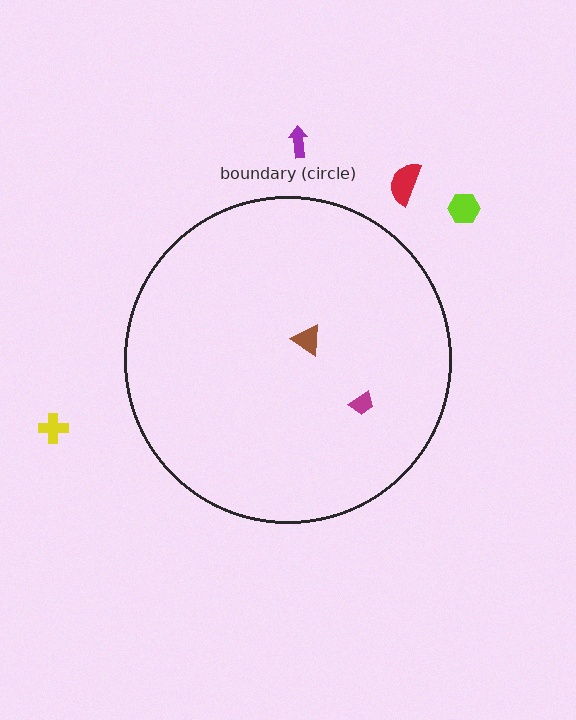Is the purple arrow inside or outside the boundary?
Outside.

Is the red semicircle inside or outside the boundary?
Outside.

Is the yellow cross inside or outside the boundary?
Outside.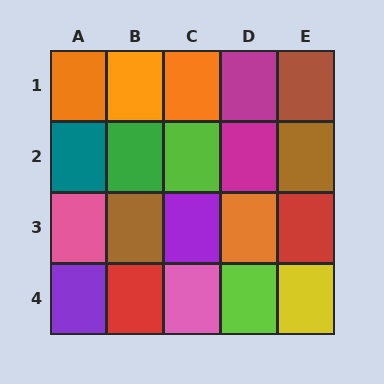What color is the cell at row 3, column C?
Purple.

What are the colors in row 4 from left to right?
Purple, red, pink, lime, yellow.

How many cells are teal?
1 cell is teal.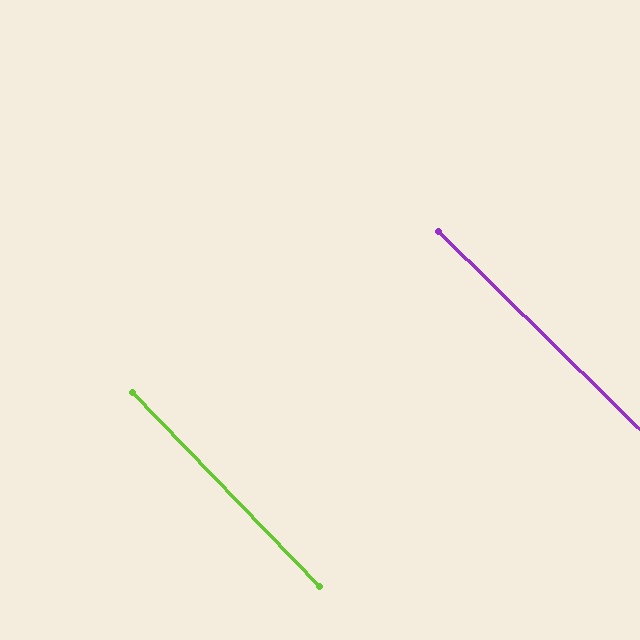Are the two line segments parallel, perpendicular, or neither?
Parallel — their directions differ by only 1.6°.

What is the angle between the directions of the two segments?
Approximately 2 degrees.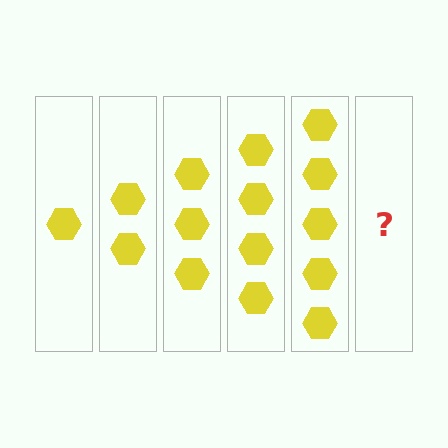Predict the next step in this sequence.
The next step is 6 hexagons.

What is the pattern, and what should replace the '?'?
The pattern is that each step adds one more hexagon. The '?' should be 6 hexagons.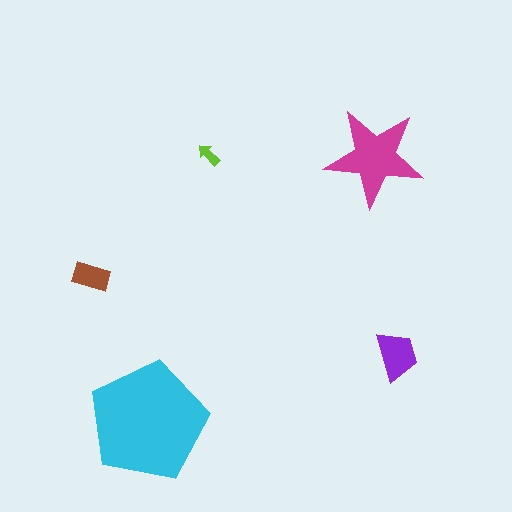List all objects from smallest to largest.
The lime arrow, the brown rectangle, the purple trapezoid, the magenta star, the cyan pentagon.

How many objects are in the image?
There are 5 objects in the image.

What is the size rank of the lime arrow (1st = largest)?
5th.